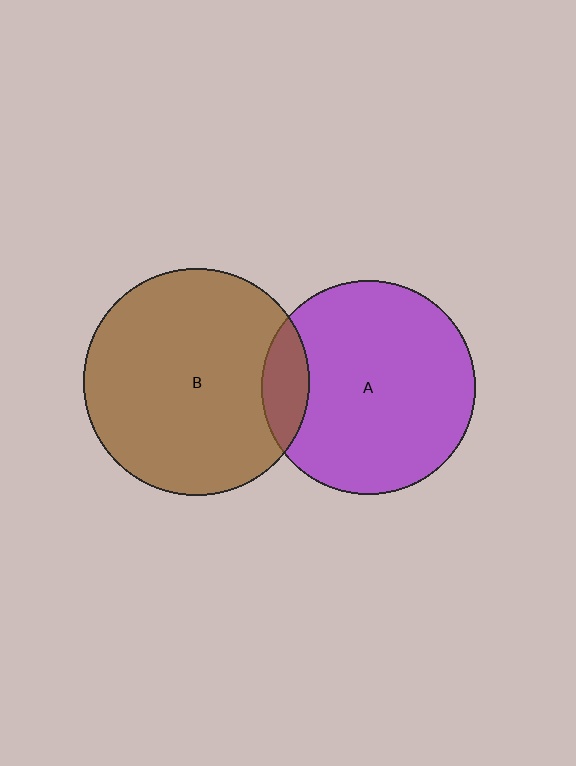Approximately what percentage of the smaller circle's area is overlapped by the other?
Approximately 15%.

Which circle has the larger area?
Circle B (brown).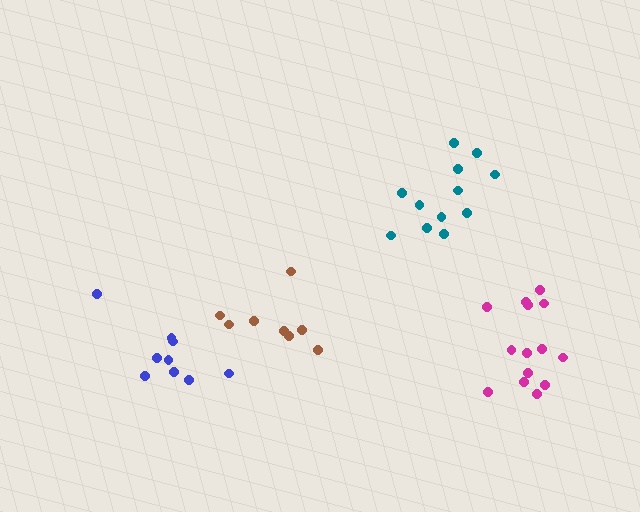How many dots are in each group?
Group 1: 12 dots, Group 2: 9 dots, Group 3: 14 dots, Group 4: 8 dots (43 total).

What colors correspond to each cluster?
The clusters are colored: teal, blue, magenta, brown.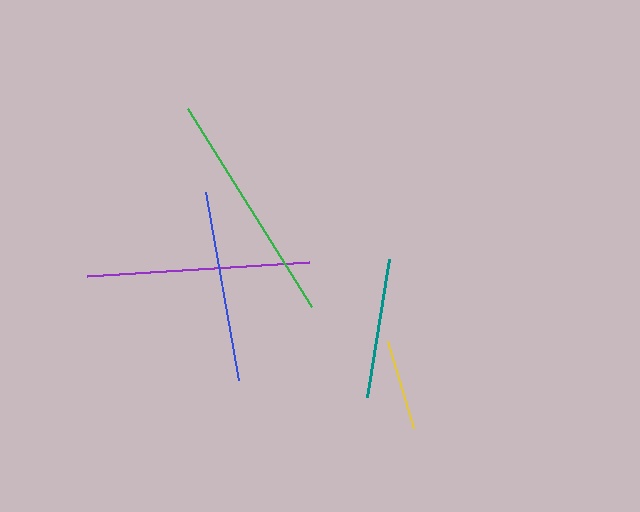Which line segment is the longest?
The green line is the longest at approximately 233 pixels.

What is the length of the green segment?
The green segment is approximately 233 pixels long.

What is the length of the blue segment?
The blue segment is approximately 190 pixels long.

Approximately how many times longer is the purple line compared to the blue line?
The purple line is approximately 1.2 times the length of the blue line.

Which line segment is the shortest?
The yellow line is the shortest at approximately 92 pixels.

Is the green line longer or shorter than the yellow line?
The green line is longer than the yellow line.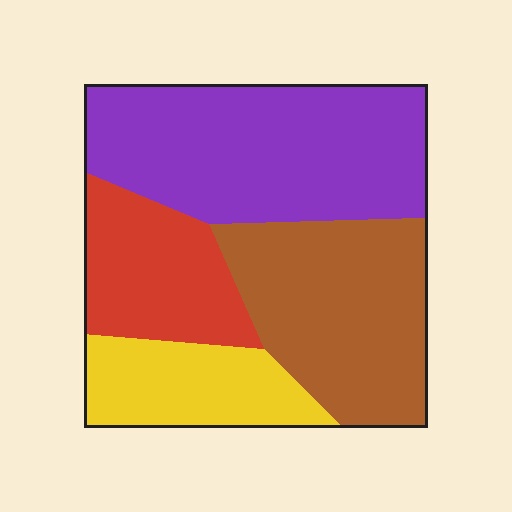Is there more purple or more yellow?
Purple.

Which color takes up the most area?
Purple, at roughly 35%.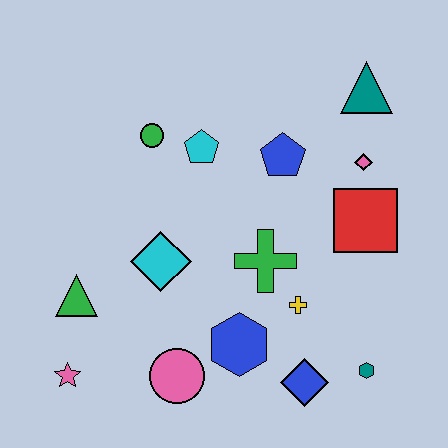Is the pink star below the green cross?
Yes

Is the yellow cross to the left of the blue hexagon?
No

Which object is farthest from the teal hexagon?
The green circle is farthest from the teal hexagon.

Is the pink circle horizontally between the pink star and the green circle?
No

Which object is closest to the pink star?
The green triangle is closest to the pink star.